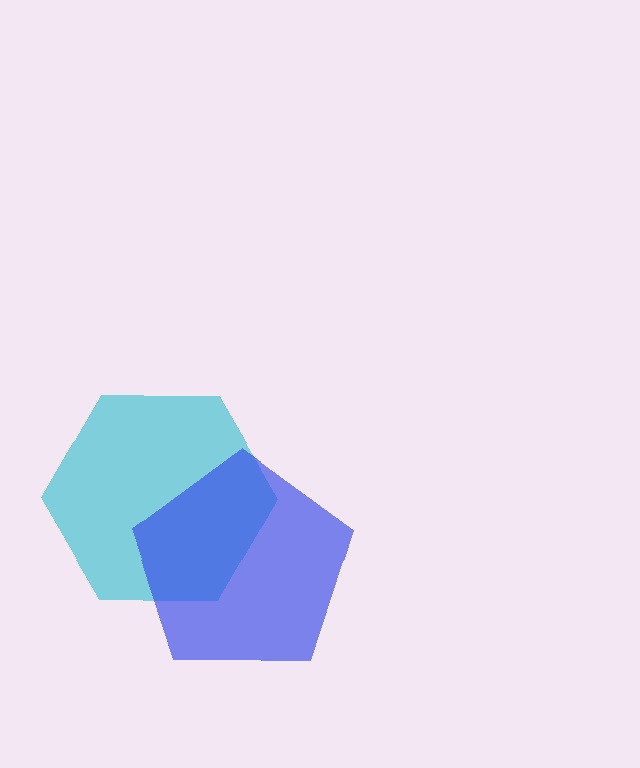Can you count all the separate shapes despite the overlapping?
Yes, there are 2 separate shapes.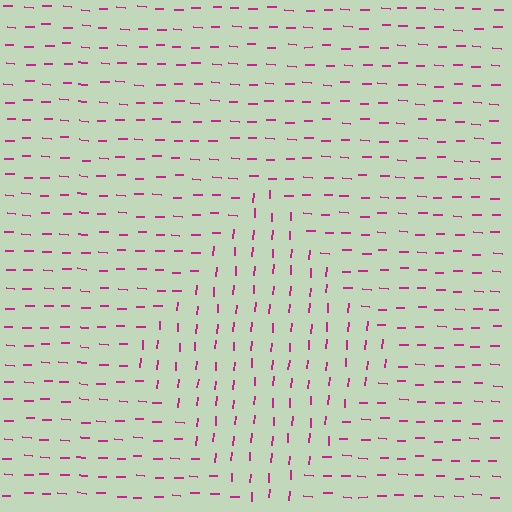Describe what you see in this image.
The image is filled with small magenta line segments. A diamond region in the image has lines oriented differently from the surrounding lines, creating a visible texture boundary.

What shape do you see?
I see a diamond.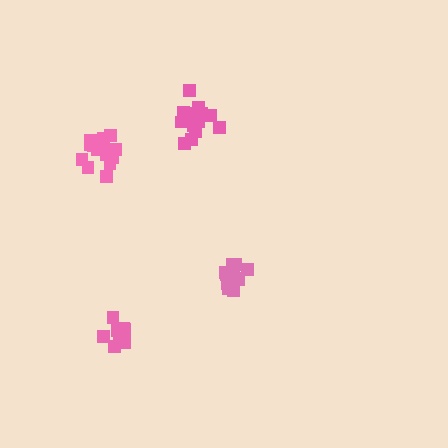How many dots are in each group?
Group 1: 13 dots, Group 2: 15 dots, Group 3: 16 dots, Group 4: 12 dots (56 total).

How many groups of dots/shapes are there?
There are 4 groups.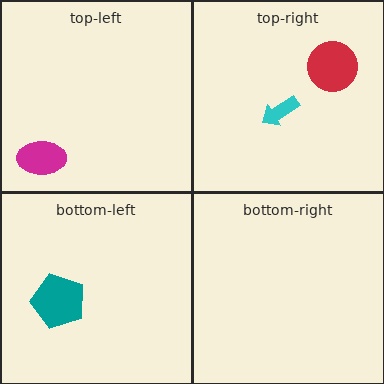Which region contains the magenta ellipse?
The top-left region.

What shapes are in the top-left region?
The magenta ellipse.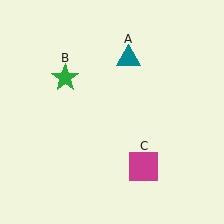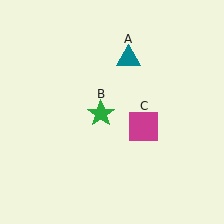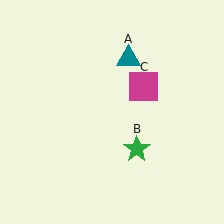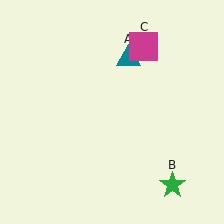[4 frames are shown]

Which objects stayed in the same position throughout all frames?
Teal triangle (object A) remained stationary.